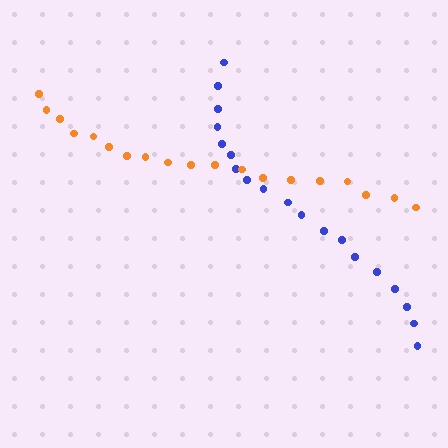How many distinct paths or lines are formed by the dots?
There are 2 distinct paths.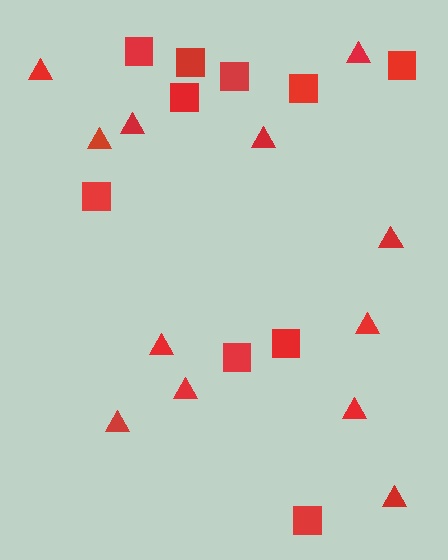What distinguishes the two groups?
There are 2 groups: one group of triangles (12) and one group of squares (10).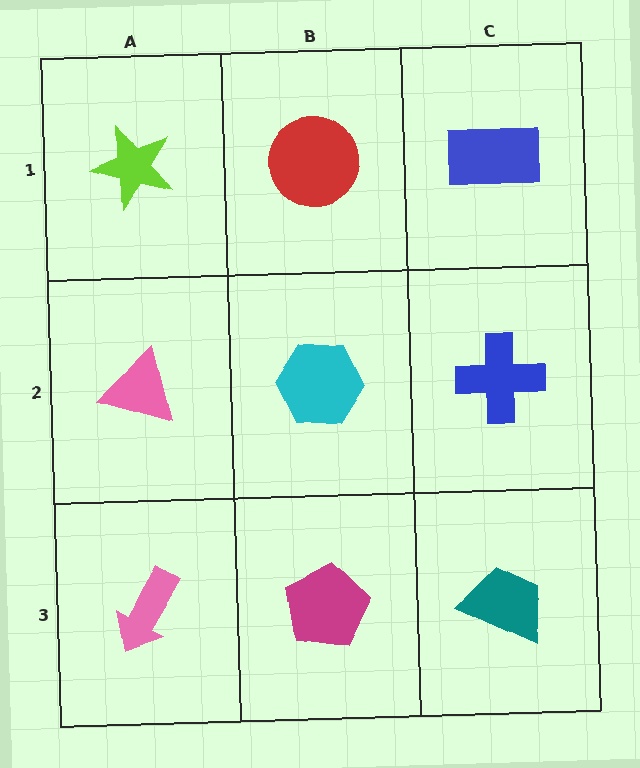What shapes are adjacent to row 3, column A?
A pink triangle (row 2, column A), a magenta pentagon (row 3, column B).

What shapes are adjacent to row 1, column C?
A blue cross (row 2, column C), a red circle (row 1, column B).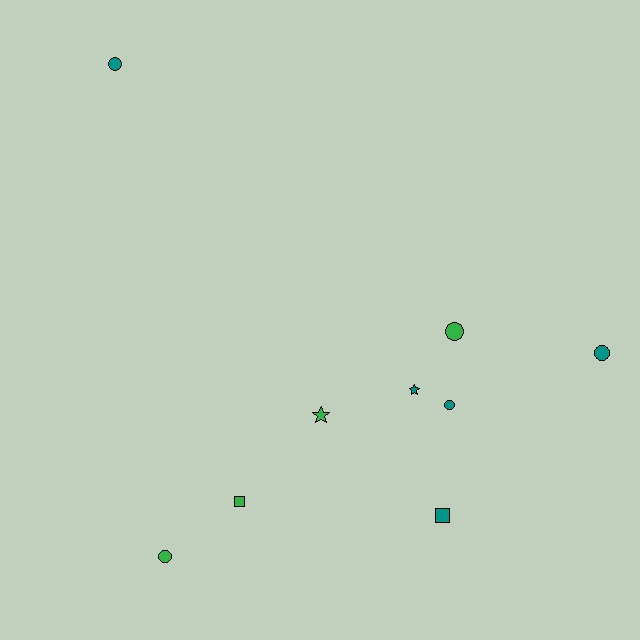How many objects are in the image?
There are 9 objects.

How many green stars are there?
There is 1 green star.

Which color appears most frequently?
Teal, with 5 objects.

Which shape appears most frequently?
Circle, with 5 objects.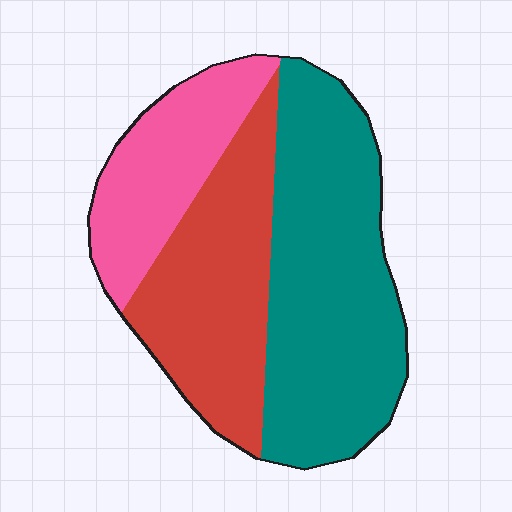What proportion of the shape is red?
Red covers roughly 30% of the shape.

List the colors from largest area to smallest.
From largest to smallest: teal, red, pink.